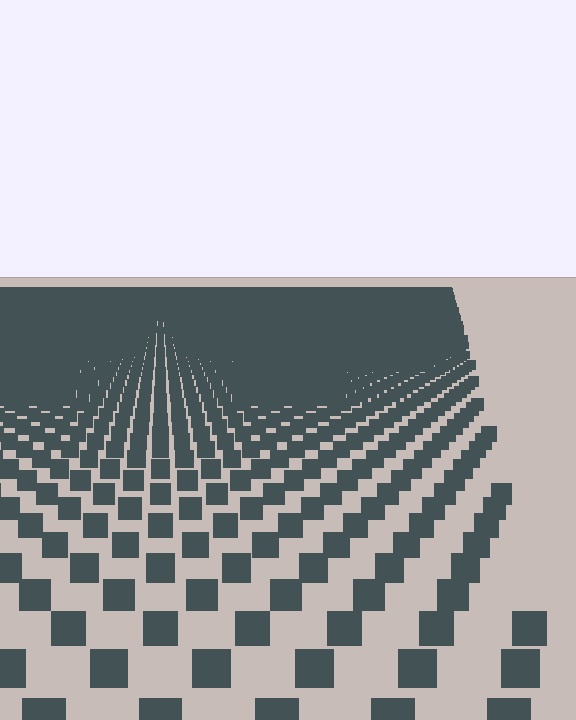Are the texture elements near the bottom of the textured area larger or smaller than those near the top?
Larger. Near the bottom, elements are closer to the viewer and appear at a bigger on-screen size.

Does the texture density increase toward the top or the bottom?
Density increases toward the top.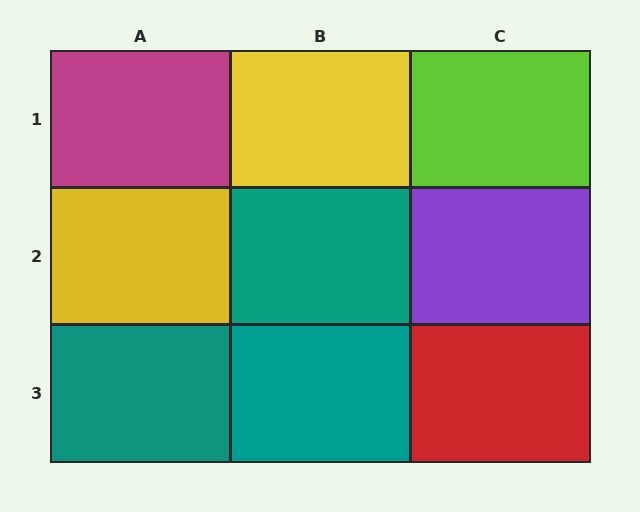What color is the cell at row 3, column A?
Teal.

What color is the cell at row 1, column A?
Magenta.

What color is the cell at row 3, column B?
Teal.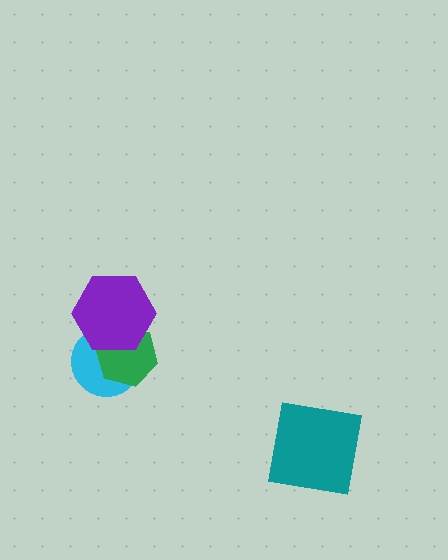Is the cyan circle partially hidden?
Yes, it is partially covered by another shape.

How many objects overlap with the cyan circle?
2 objects overlap with the cyan circle.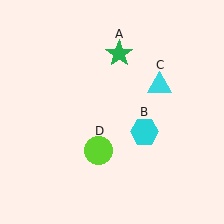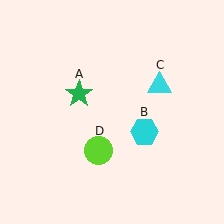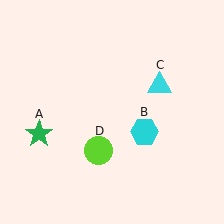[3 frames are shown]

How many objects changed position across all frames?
1 object changed position: green star (object A).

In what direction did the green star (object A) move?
The green star (object A) moved down and to the left.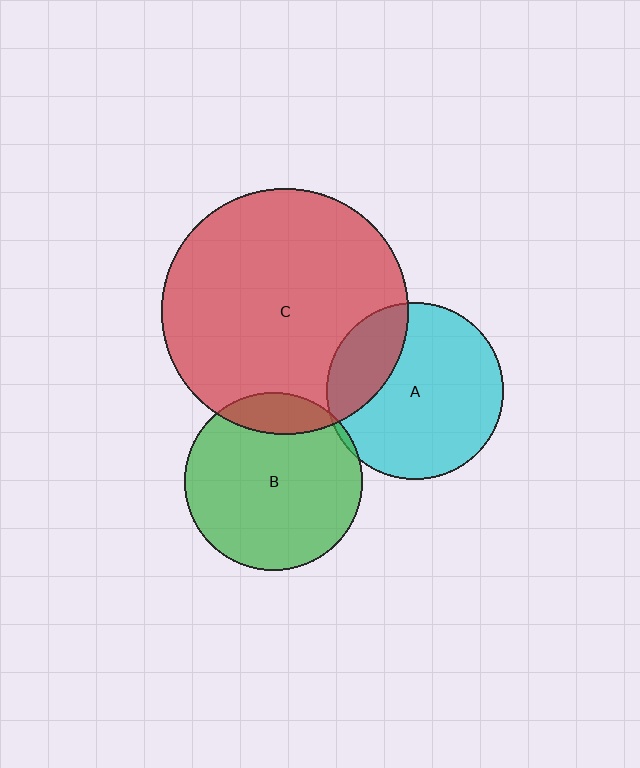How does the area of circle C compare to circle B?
Approximately 1.9 times.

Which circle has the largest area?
Circle C (red).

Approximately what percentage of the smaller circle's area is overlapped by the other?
Approximately 25%.